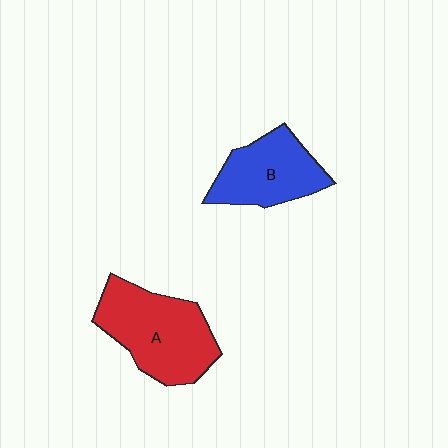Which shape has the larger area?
Shape A (red).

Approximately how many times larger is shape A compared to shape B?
Approximately 1.3 times.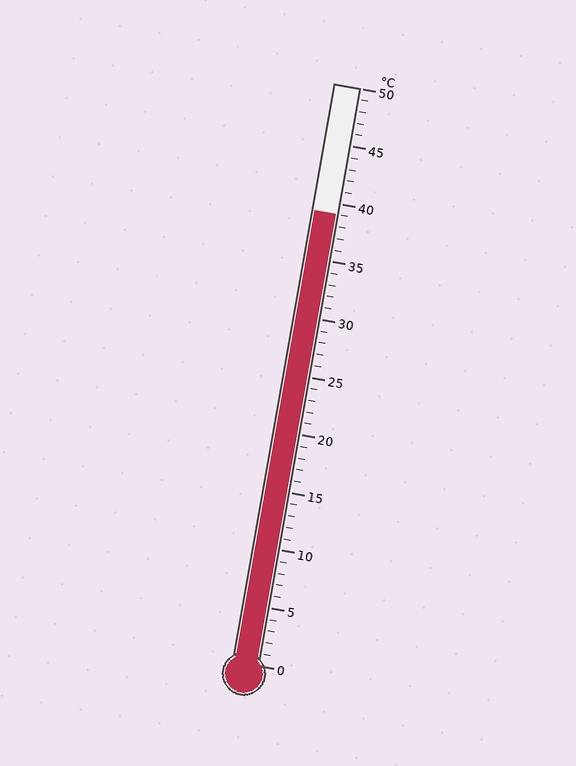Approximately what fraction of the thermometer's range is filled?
The thermometer is filled to approximately 80% of its range.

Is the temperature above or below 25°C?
The temperature is above 25°C.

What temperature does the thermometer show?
The thermometer shows approximately 39°C.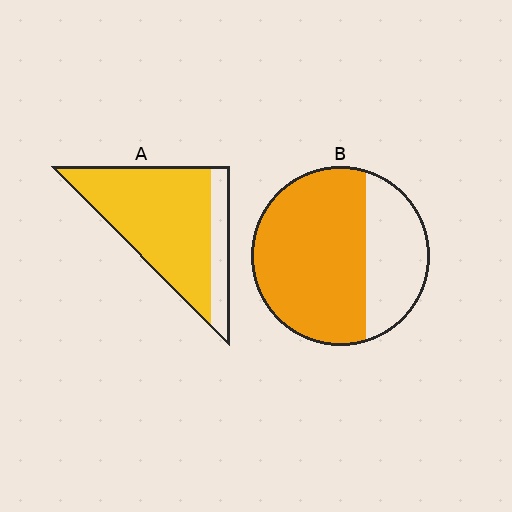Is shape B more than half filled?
Yes.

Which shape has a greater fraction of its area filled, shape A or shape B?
Shape A.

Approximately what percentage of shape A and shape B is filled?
A is approximately 80% and B is approximately 70%.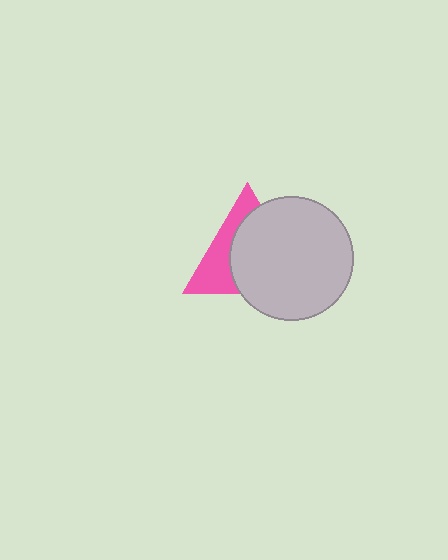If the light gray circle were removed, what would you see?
You would see the complete pink triangle.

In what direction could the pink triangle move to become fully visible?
The pink triangle could move toward the upper-left. That would shift it out from behind the light gray circle entirely.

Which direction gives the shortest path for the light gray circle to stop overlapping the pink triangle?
Moving toward the lower-right gives the shortest separation.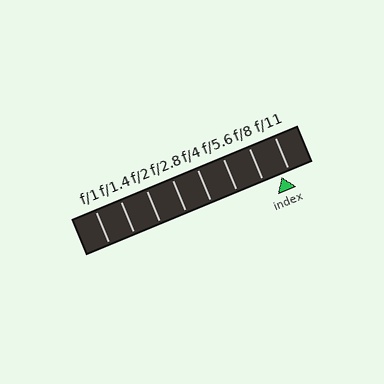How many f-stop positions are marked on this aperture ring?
There are 8 f-stop positions marked.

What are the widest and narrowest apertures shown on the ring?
The widest aperture shown is f/1 and the narrowest is f/11.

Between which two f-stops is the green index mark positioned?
The index mark is between f/8 and f/11.